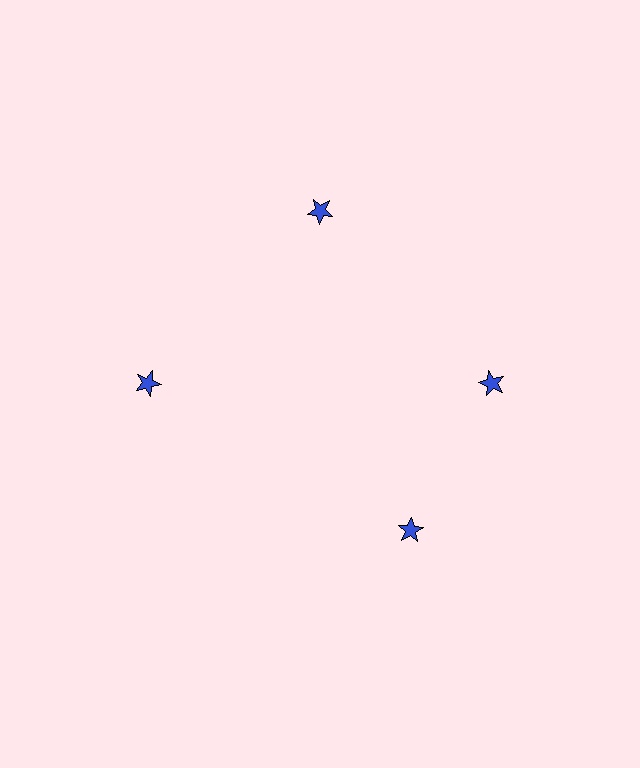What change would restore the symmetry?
The symmetry would be restored by rotating it back into even spacing with its neighbors so that all 4 stars sit at equal angles and equal distance from the center.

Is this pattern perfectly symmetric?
No. The 4 blue stars are arranged in a ring, but one element near the 6 o'clock position is rotated out of alignment along the ring, breaking the 4-fold rotational symmetry.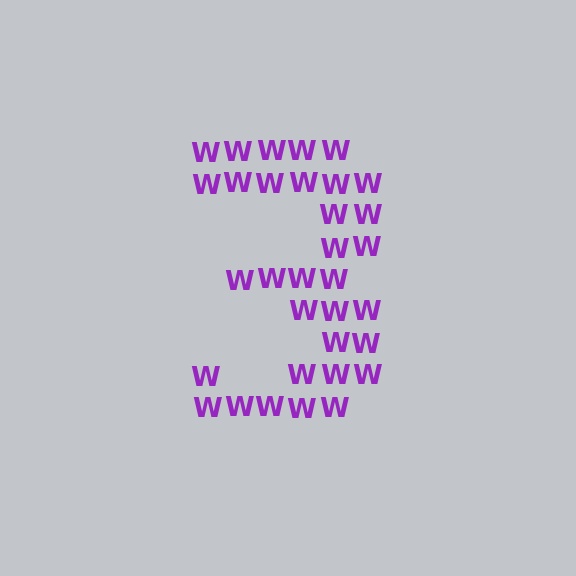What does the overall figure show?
The overall figure shows the digit 3.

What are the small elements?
The small elements are letter W's.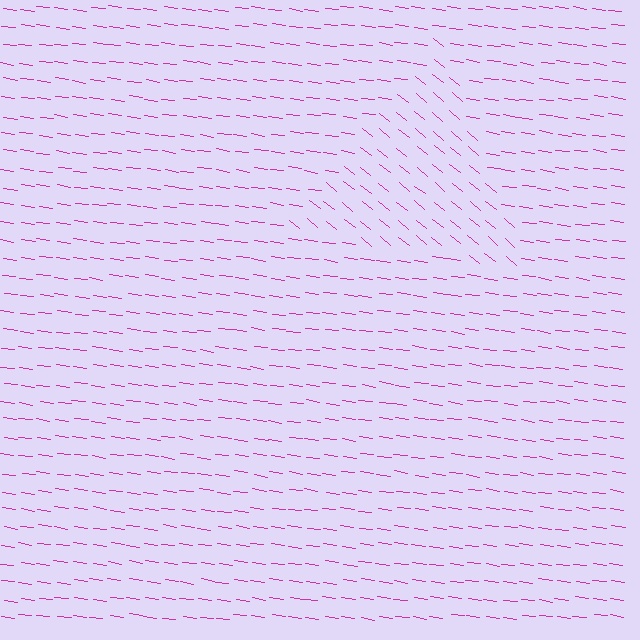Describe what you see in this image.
The image is filled with small magenta line segments. A triangle region in the image has lines oriented differently from the surrounding lines, creating a visible texture boundary.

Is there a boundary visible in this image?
Yes, there is a texture boundary formed by a change in line orientation.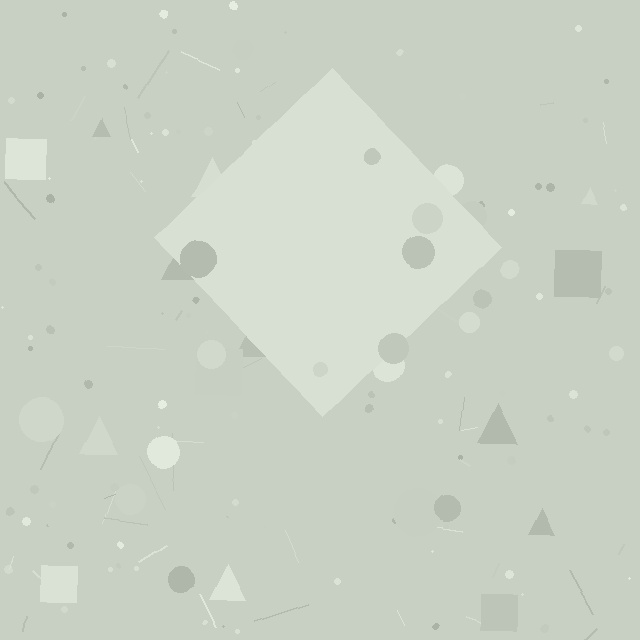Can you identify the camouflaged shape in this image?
The camouflaged shape is a diamond.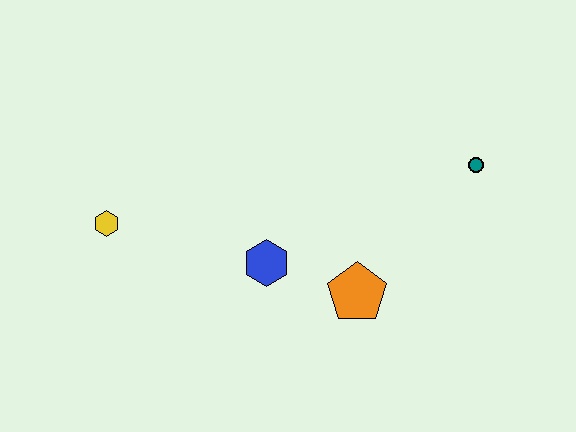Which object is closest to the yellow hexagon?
The blue hexagon is closest to the yellow hexagon.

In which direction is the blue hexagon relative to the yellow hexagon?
The blue hexagon is to the right of the yellow hexagon.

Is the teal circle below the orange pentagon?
No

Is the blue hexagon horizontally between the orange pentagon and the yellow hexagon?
Yes